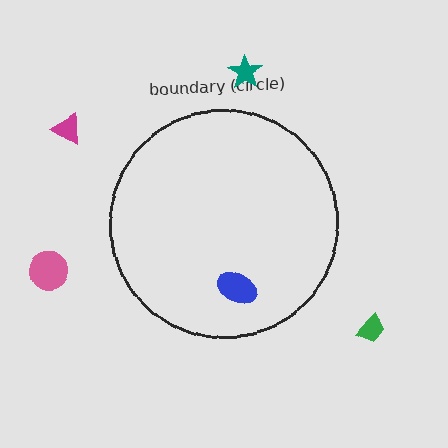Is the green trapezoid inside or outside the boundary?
Outside.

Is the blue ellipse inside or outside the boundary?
Inside.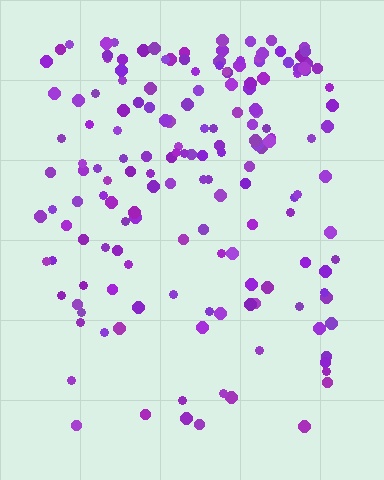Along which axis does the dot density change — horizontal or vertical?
Vertical.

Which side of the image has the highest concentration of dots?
The top.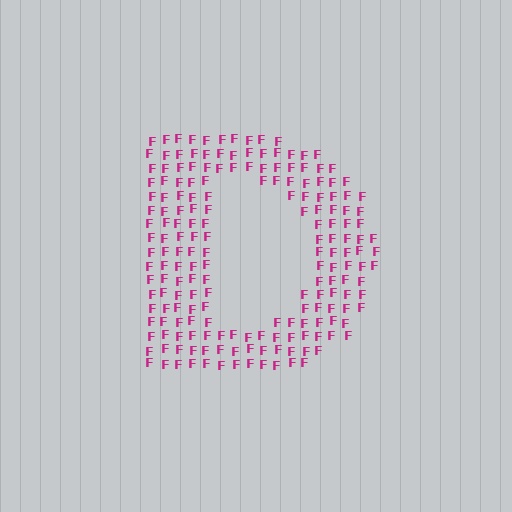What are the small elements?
The small elements are letter F's.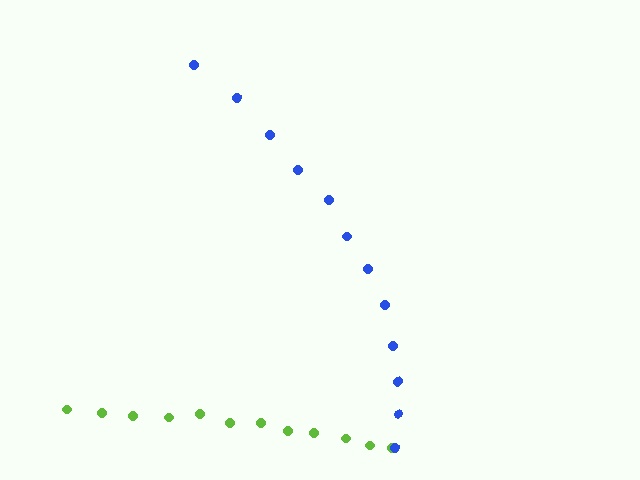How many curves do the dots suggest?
There are 2 distinct paths.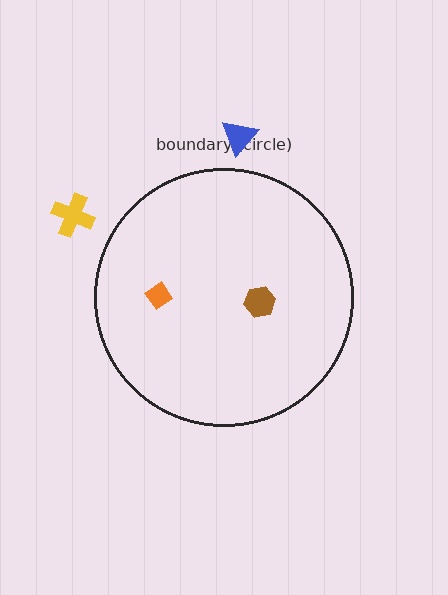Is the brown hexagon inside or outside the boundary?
Inside.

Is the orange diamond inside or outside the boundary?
Inside.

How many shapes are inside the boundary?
2 inside, 2 outside.